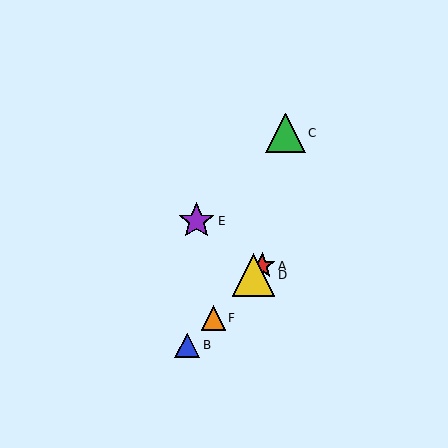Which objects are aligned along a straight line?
Objects A, B, D, F are aligned along a straight line.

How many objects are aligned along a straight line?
4 objects (A, B, D, F) are aligned along a straight line.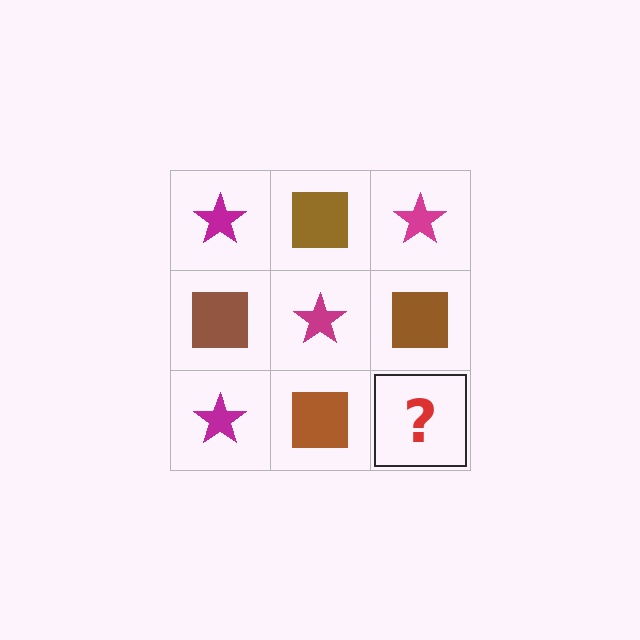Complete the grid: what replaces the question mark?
The question mark should be replaced with a magenta star.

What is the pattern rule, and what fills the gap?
The rule is that it alternates magenta star and brown square in a checkerboard pattern. The gap should be filled with a magenta star.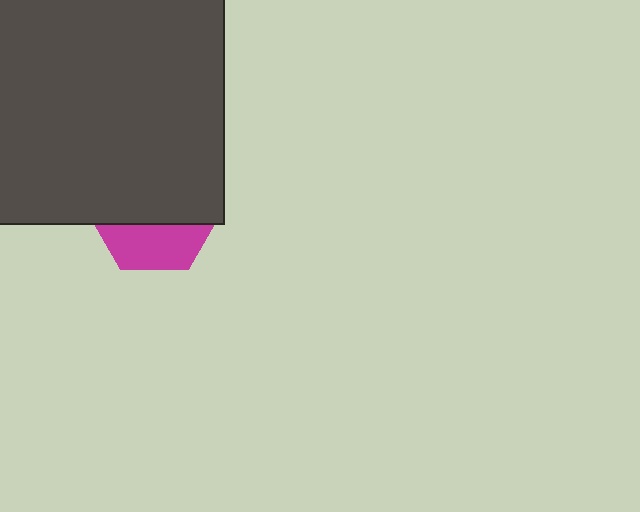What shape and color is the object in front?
The object in front is a dark gray rectangle.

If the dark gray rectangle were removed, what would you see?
You would see the complete magenta hexagon.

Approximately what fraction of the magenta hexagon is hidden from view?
Roughly 66% of the magenta hexagon is hidden behind the dark gray rectangle.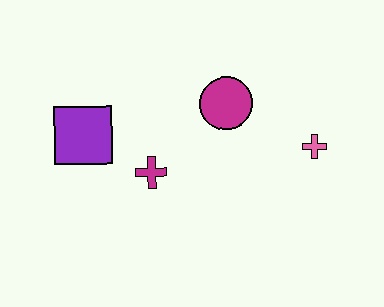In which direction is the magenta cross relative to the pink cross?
The magenta cross is to the left of the pink cross.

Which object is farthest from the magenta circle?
The purple square is farthest from the magenta circle.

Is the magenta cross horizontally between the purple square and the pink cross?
Yes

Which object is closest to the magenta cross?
The purple square is closest to the magenta cross.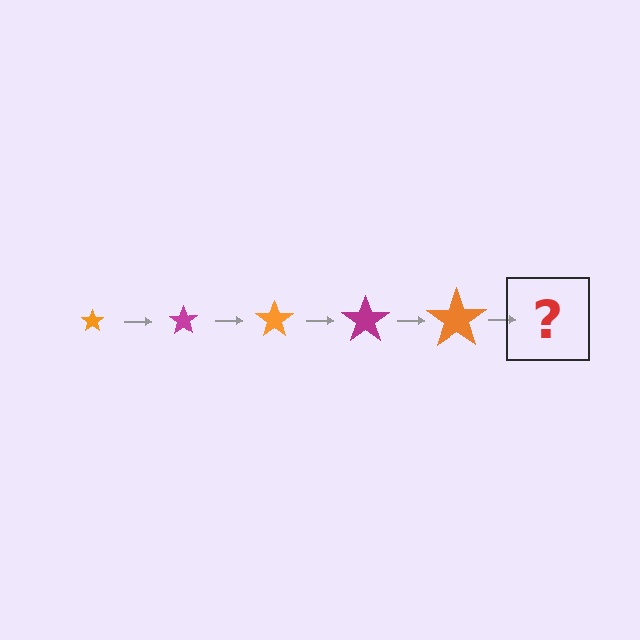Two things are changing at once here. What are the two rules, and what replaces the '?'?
The two rules are that the star grows larger each step and the color cycles through orange and magenta. The '?' should be a magenta star, larger than the previous one.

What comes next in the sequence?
The next element should be a magenta star, larger than the previous one.